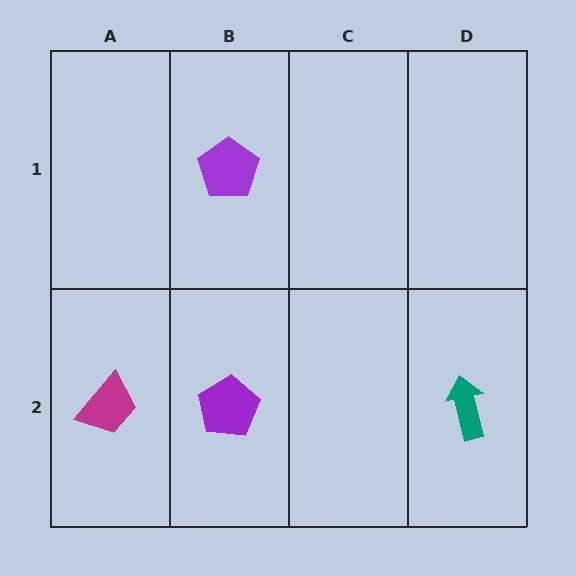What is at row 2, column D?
A teal arrow.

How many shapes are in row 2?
3 shapes.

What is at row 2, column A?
A magenta trapezoid.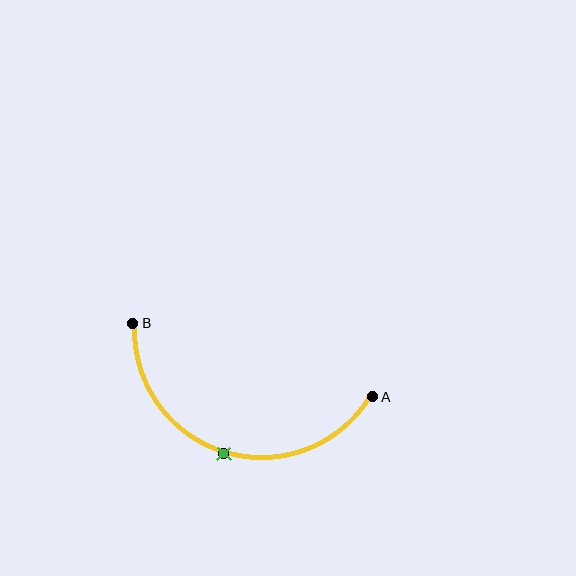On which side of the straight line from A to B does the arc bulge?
The arc bulges below the straight line connecting A and B.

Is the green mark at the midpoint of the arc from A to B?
Yes. The green mark lies on the arc at equal arc-length from both A and B — it is the arc midpoint.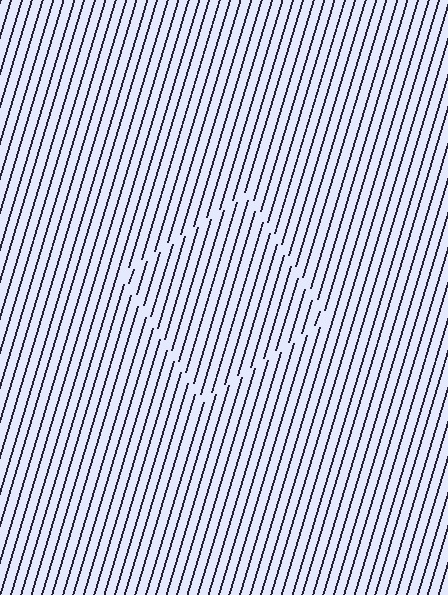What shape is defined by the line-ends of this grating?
An illusory square. The interior of the shape contains the same grating, shifted by half a period — the contour is defined by the phase discontinuity where line-ends from the inner and outer gratings abut.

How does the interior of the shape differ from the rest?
The interior of the shape contains the same grating, shifted by half a period — the contour is defined by the phase discontinuity where line-ends from the inner and outer gratings abut.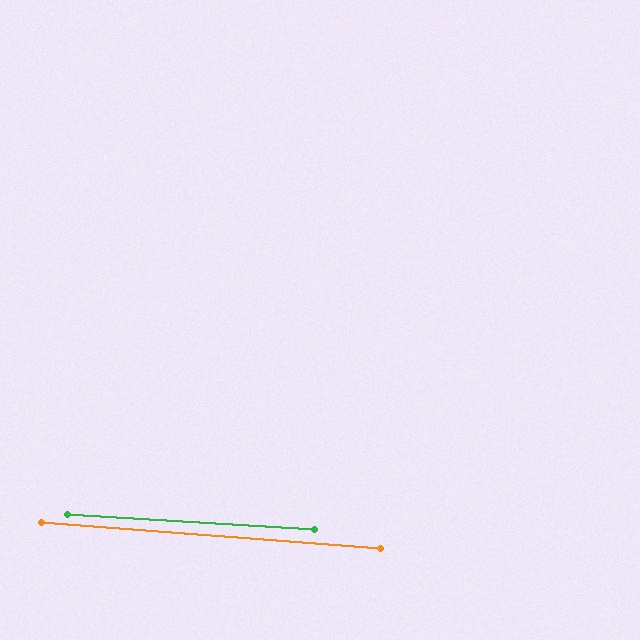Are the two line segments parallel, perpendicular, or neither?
Parallel — their directions differ by only 0.9°.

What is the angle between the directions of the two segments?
Approximately 1 degree.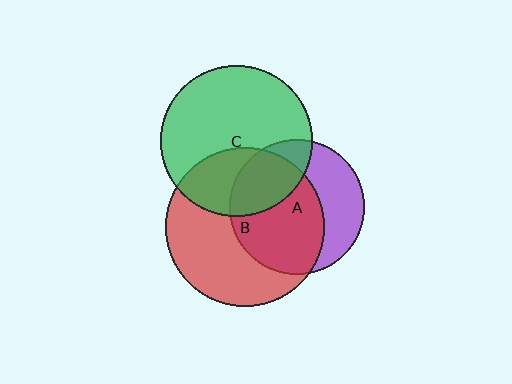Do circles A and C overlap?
Yes.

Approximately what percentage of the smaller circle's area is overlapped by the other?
Approximately 30%.